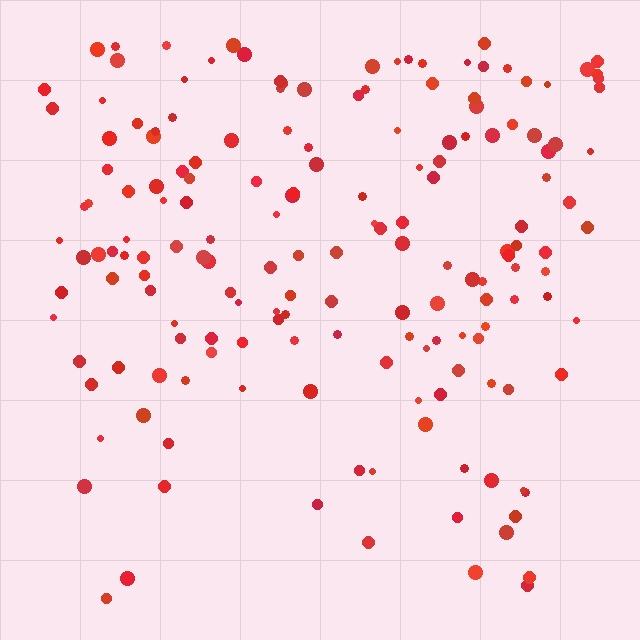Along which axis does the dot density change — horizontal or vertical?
Vertical.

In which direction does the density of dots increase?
From bottom to top, with the top side densest.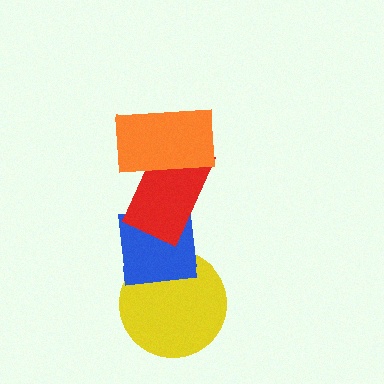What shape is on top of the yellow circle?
The blue square is on top of the yellow circle.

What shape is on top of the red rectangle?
The orange rectangle is on top of the red rectangle.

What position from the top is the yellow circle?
The yellow circle is 4th from the top.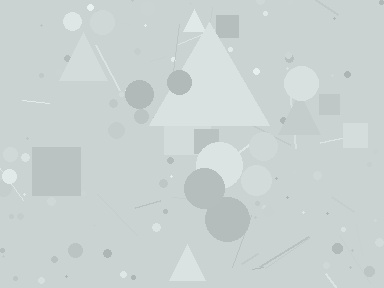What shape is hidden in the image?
A triangle is hidden in the image.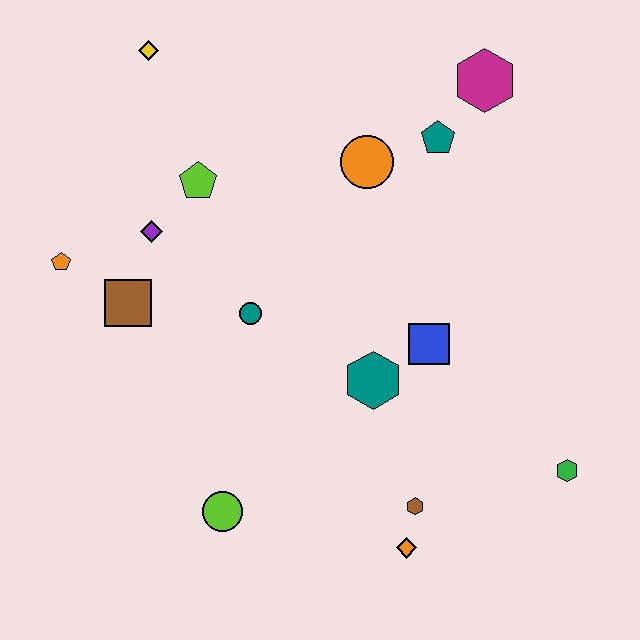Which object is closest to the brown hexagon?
The orange diamond is closest to the brown hexagon.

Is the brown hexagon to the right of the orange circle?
Yes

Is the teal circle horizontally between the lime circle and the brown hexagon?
Yes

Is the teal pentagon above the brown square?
Yes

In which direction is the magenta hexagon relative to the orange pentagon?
The magenta hexagon is to the right of the orange pentagon.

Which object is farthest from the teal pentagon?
The lime circle is farthest from the teal pentagon.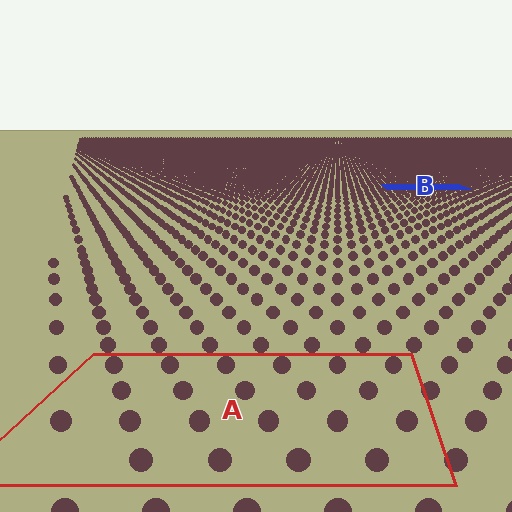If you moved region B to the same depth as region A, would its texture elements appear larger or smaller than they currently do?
They would appear larger. At a closer depth, the same texture elements are projected at a bigger on-screen size.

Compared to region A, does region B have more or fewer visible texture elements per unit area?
Region B has more texture elements per unit area — they are packed more densely because it is farther away.